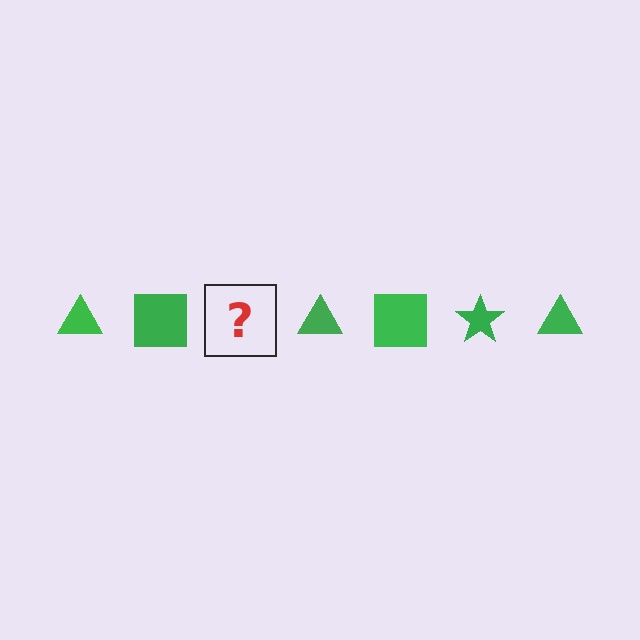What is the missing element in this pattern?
The missing element is a green star.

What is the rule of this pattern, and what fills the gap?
The rule is that the pattern cycles through triangle, square, star shapes in green. The gap should be filled with a green star.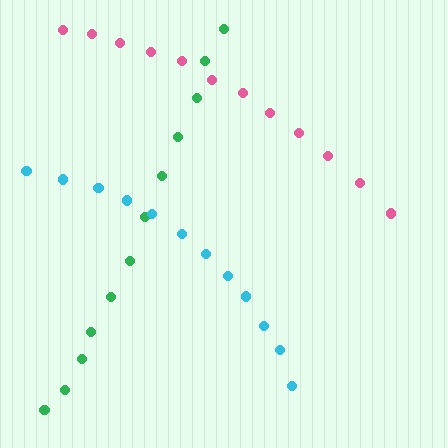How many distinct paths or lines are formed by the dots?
There are 3 distinct paths.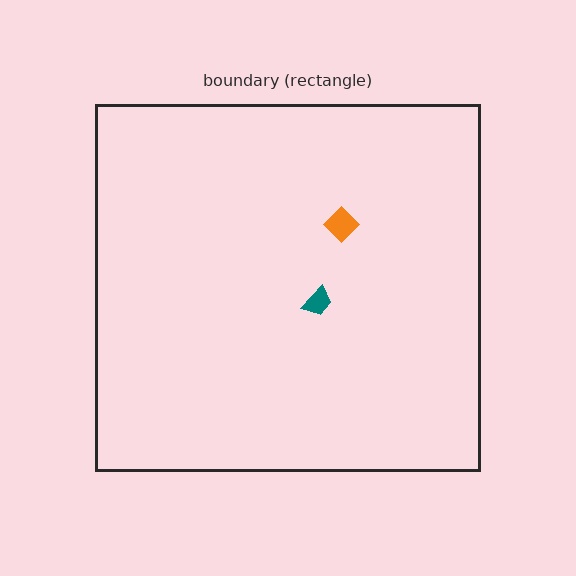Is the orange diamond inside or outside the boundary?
Inside.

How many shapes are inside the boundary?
2 inside, 0 outside.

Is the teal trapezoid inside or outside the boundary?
Inside.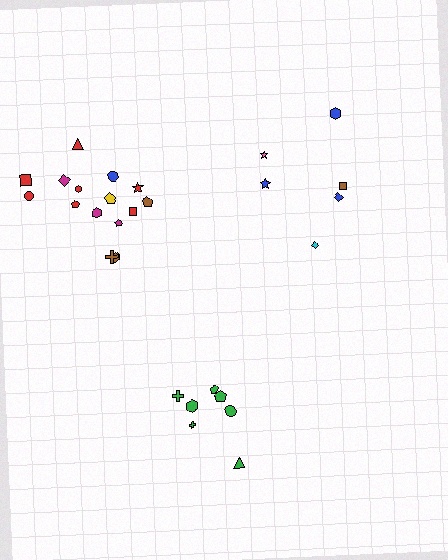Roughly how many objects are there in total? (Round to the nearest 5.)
Roughly 30 objects in total.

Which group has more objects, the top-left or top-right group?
The top-left group.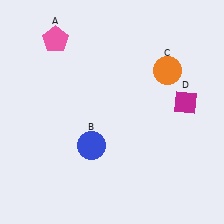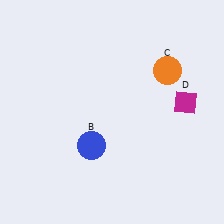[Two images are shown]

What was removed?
The pink pentagon (A) was removed in Image 2.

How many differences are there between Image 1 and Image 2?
There is 1 difference between the two images.